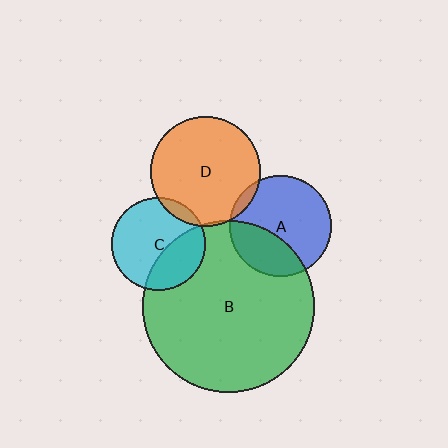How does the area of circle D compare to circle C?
Approximately 1.4 times.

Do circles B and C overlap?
Yes.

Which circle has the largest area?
Circle B (green).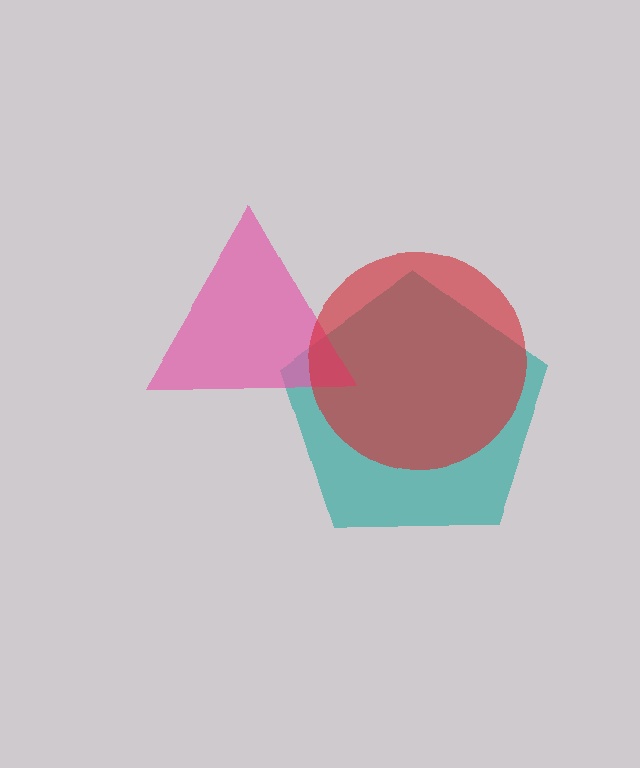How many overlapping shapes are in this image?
There are 3 overlapping shapes in the image.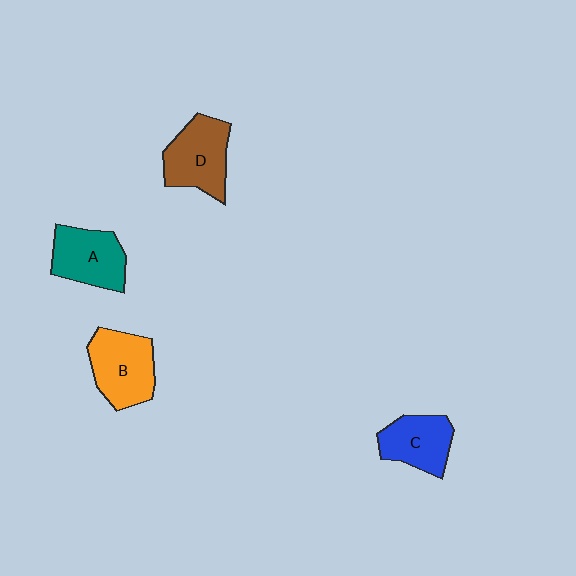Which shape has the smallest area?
Shape C (blue).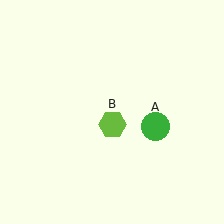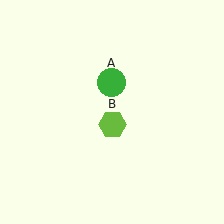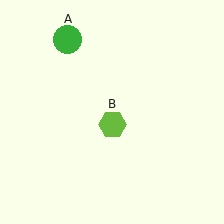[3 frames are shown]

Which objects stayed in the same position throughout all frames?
Lime hexagon (object B) remained stationary.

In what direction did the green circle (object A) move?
The green circle (object A) moved up and to the left.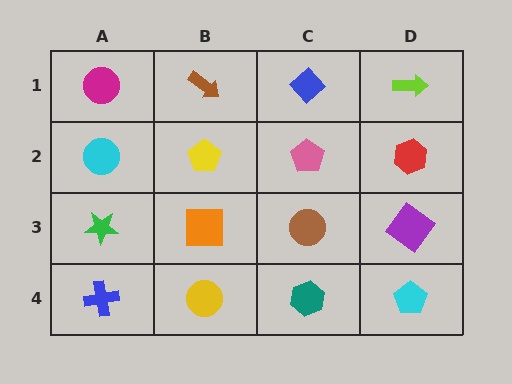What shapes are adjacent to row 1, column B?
A yellow pentagon (row 2, column B), a magenta circle (row 1, column A), a blue diamond (row 1, column C).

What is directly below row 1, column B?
A yellow pentagon.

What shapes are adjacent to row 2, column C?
A blue diamond (row 1, column C), a brown circle (row 3, column C), a yellow pentagon (row 2, column B), a red hexagon (row 2, column D).